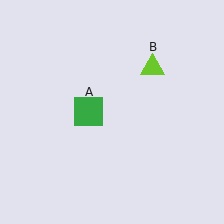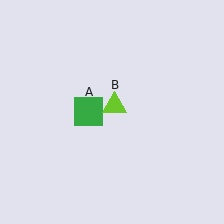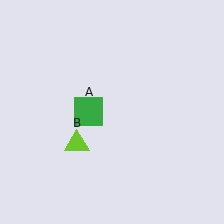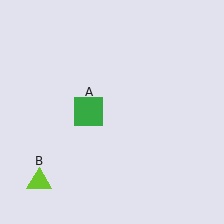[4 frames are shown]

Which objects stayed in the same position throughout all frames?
Green square (object A) remained stationary.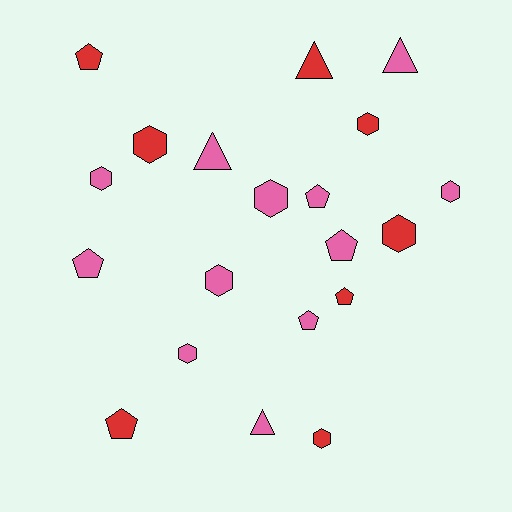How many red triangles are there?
There is 1 red triangle.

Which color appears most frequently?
Pink, with 12 objects.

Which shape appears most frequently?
Hexagon, with 9 objects.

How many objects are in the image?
There are 20 objects.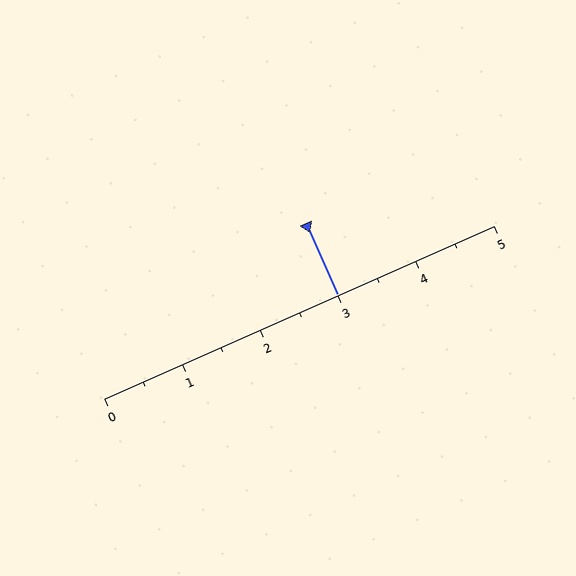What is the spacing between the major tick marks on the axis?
The major ticks are spaced 1 apart.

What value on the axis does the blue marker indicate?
The marker indicates approximately 3.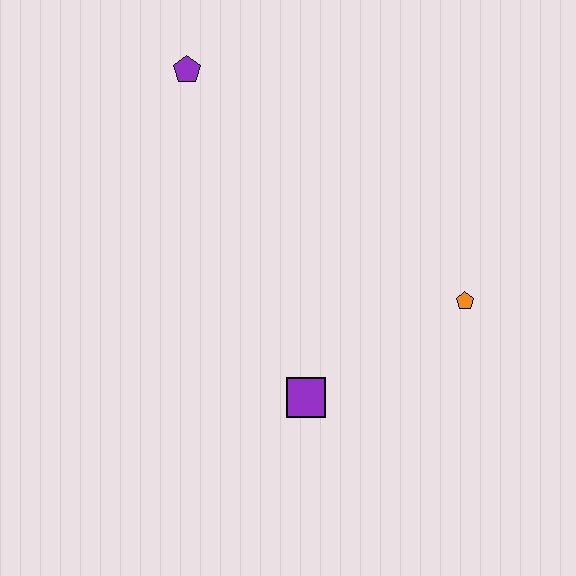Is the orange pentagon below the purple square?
No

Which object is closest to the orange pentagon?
The purple square is closest to the orange pentagon.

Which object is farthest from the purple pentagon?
The orange pentagon is farthest from the purple pentagon.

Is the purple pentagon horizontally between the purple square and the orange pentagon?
No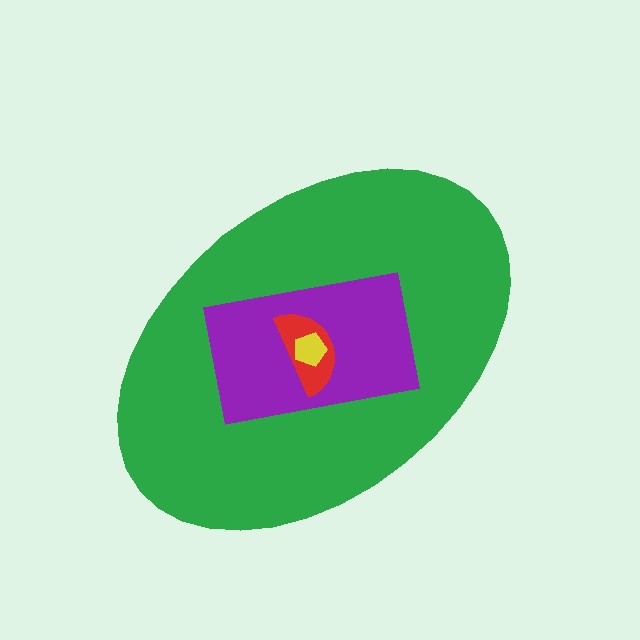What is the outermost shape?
The green ellipse.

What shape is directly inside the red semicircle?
The yellow pentagon.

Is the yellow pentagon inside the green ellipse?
Yes.